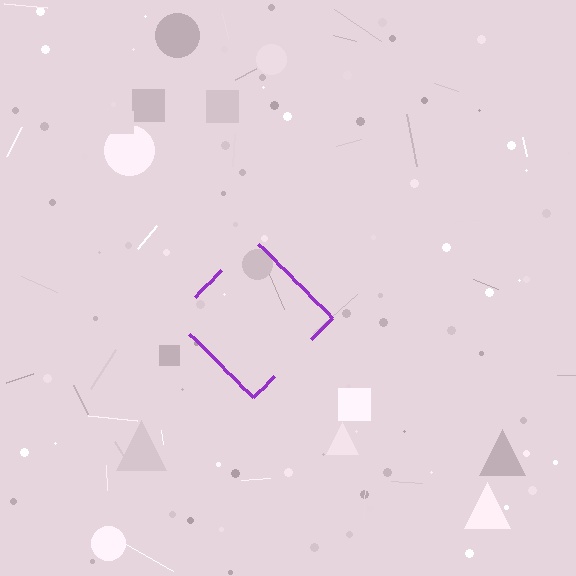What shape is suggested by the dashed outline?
The dashed outline suggests a diamond.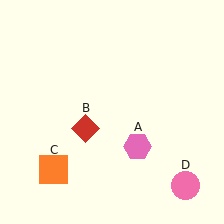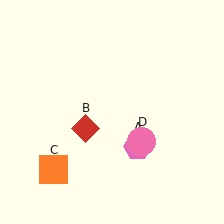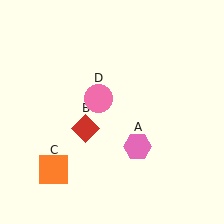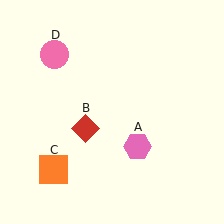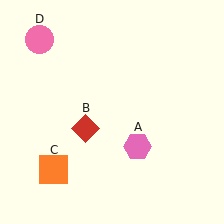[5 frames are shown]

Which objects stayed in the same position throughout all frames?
Pink hexagon (object A) and red diamond (object B) and orange square (object C) remained stationary.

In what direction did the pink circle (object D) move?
The pink circle (object D) moved up and to the left.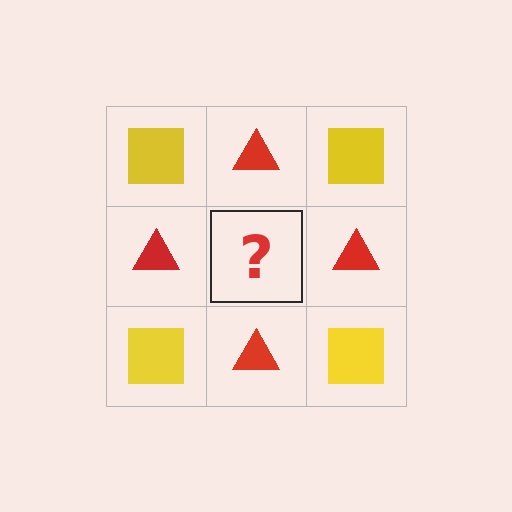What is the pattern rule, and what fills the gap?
The rule is that it alternates yellow square and red triangle in a checkerboard pattern. The gap should be filled with a yellow square.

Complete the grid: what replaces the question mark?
The question mark should be replaced with a yellow square.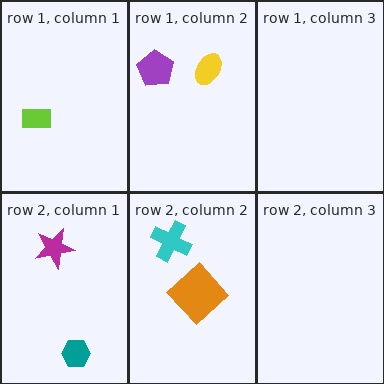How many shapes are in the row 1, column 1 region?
1.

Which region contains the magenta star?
The row 2, column 1 region.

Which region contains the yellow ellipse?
The row 1, column 2 region.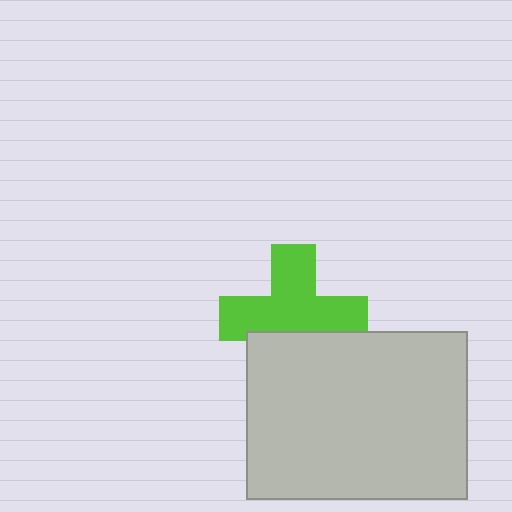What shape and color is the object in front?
The object in front is a light gray rectangle.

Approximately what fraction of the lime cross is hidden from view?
Roughly 31% of the lime cross is hidden behind the light gray rectangle.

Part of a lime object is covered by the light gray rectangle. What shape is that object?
It is a cross.